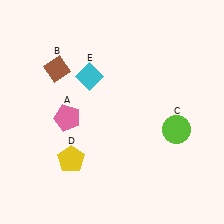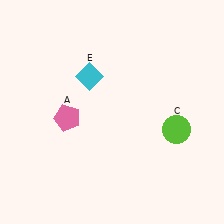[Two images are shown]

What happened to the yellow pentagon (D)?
The yellow pentagon (D) was removed in Image 2. It was in the bottom-left area of Image 1.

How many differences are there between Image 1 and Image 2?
There are 2 differences between the two images.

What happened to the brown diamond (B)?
The brown diamond (B) was removed in Image 2. It was in the top-left area of Image 1.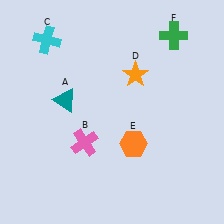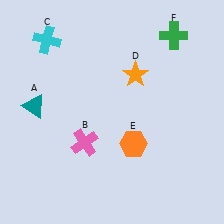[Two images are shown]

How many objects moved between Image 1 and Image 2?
1 object moved between the two images.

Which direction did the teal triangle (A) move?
The teal triangle (A) moved left.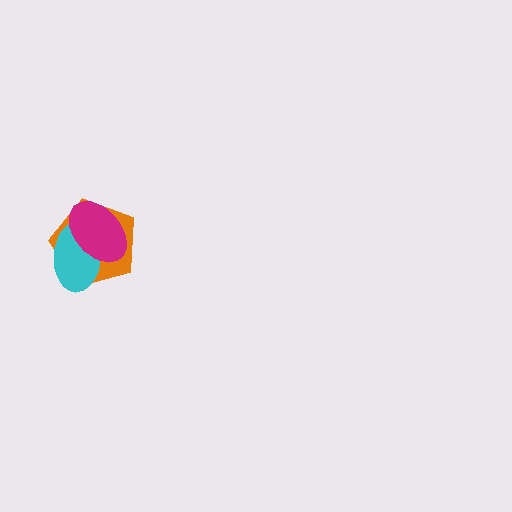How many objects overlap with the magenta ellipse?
2 objects overlap with the magenta ellipse.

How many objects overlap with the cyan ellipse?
2 objects overlap with the cyan ellipse.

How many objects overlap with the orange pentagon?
2 objects overlap with the orange pentagon.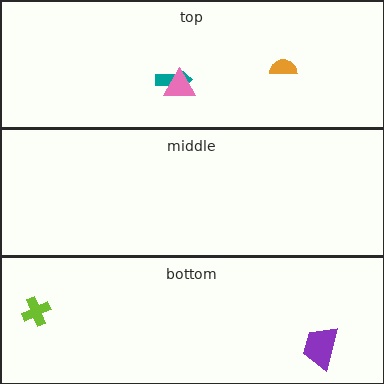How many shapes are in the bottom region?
2.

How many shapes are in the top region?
3.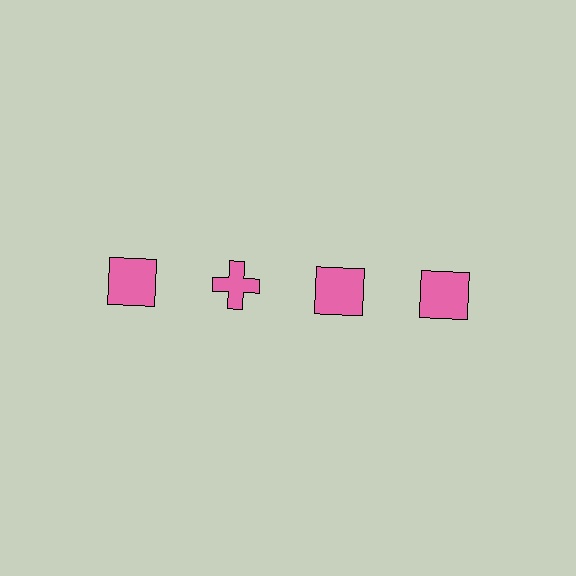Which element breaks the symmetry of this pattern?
The pink cross in the top row, second from left column breaks the symmetry. All other shapes are pink squares.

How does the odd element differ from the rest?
It has a different shape: cross instead of square.